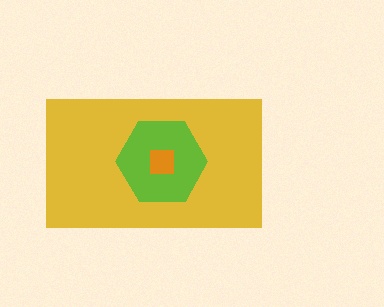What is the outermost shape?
The yellow rectangle.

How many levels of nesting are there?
3.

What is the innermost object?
The orange square.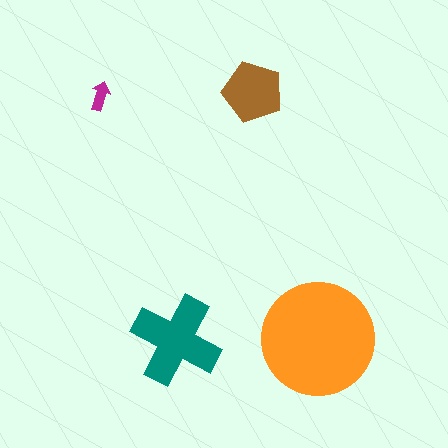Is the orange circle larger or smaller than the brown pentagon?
Larger.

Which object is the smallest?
The magenta arrow.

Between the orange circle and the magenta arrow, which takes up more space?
The orange circle.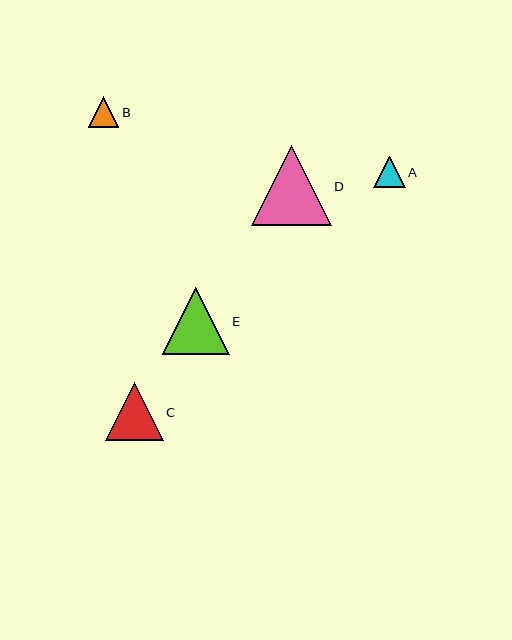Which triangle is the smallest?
Triangle B is the smallest with a size of approximately 31 pixels.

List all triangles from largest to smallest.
From largest to smallest: D, E, C, A, B.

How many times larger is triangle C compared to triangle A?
Triangle C is approximately 1.9 times the size of triangle A.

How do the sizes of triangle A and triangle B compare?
Triangle A and triangle B are approximately the same size.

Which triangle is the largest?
Triangle D is the largest with a size of approximately 80 pixels.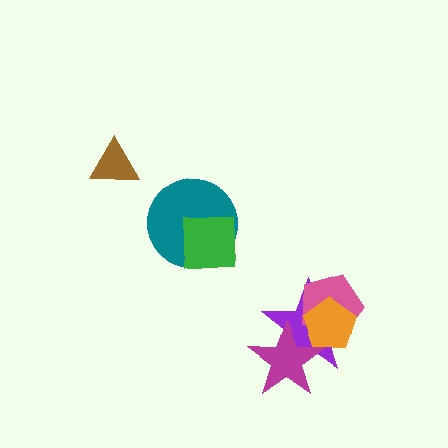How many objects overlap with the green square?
1 object overlaps with the green square.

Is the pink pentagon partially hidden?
Yes, it is partially covered by another shape.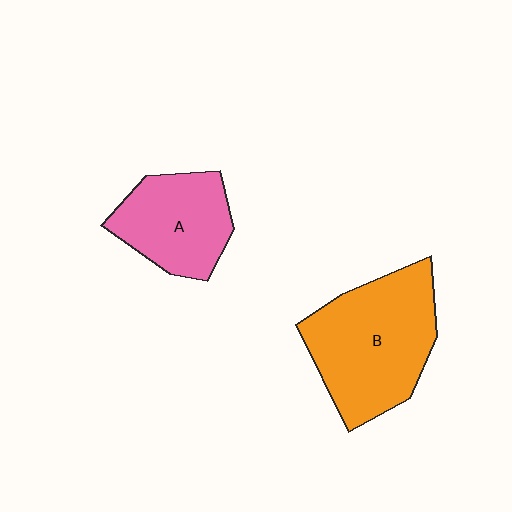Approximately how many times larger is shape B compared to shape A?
Approximately 1.5 times.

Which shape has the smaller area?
Shape A (pink).